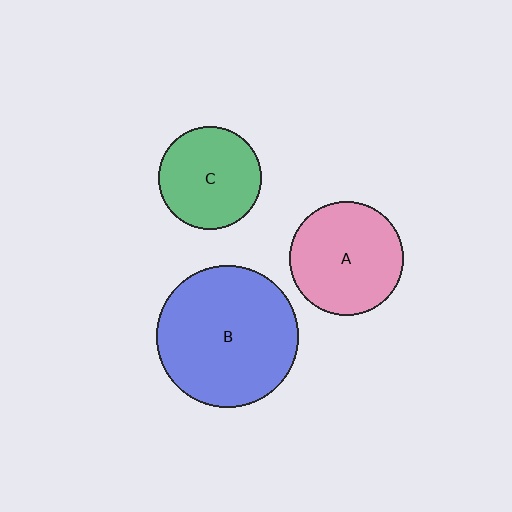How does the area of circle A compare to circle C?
Approximately 1.2 times.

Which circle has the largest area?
Circle B (blue).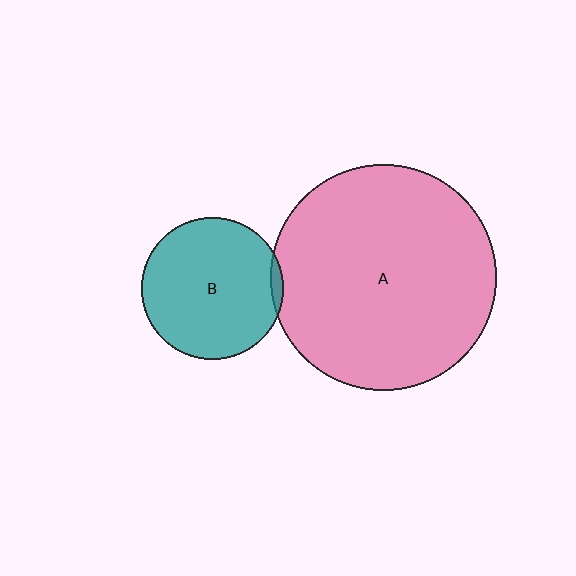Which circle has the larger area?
Circle A (pink).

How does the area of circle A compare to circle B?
Approximately 2.5 times.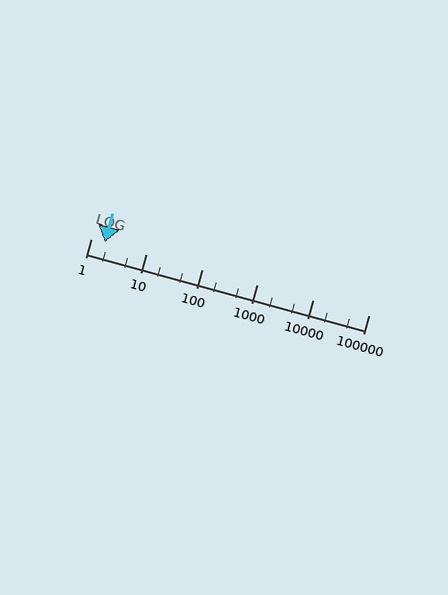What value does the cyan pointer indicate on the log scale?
The pointer indicates approximately 1.8.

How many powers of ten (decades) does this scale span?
The scale spans 5 decades, from 1 to 100000.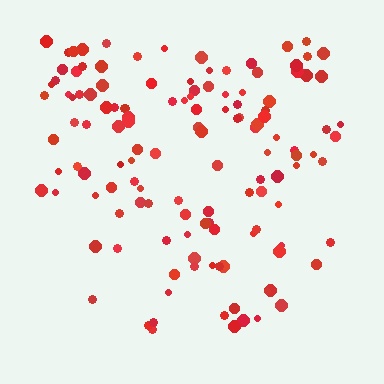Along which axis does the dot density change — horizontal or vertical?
Vertical.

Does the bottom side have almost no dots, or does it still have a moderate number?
Still a moderate number, just noticeably fewer than the top.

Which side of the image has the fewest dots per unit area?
The bottom.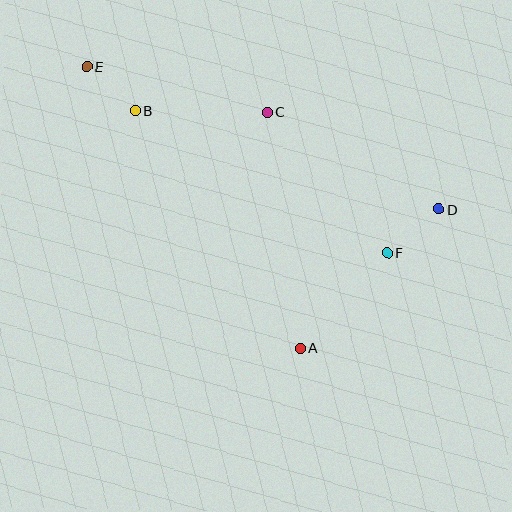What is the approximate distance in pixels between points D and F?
The distance between D and F is approximately 67 pixels.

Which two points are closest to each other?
Points B and E are closest to each other.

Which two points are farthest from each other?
Points D and E are farthest from each other.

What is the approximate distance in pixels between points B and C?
The distance between B and C is approximately 132 pixels.